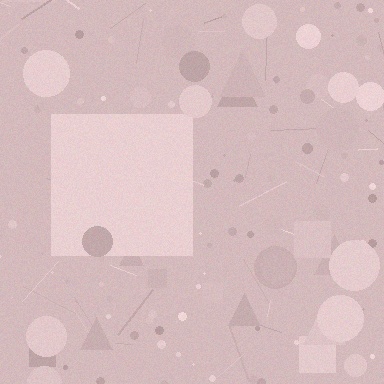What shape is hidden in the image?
A square is hidden in the image.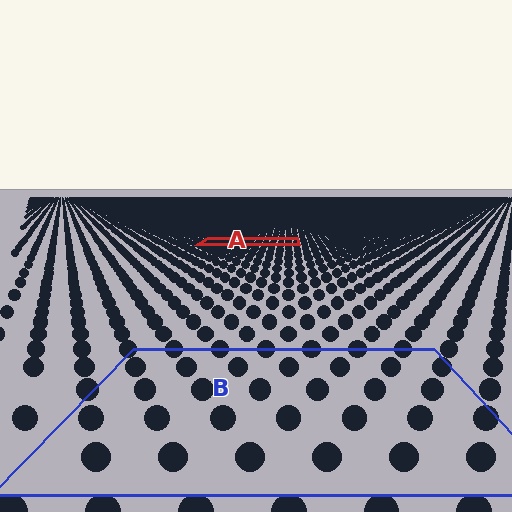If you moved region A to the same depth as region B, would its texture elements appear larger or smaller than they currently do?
They would appear larger. At a closer depth, the same texture elements are projected at a bigger on-screen size.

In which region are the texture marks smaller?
The texture marks are smaller in region A, because it is farther away.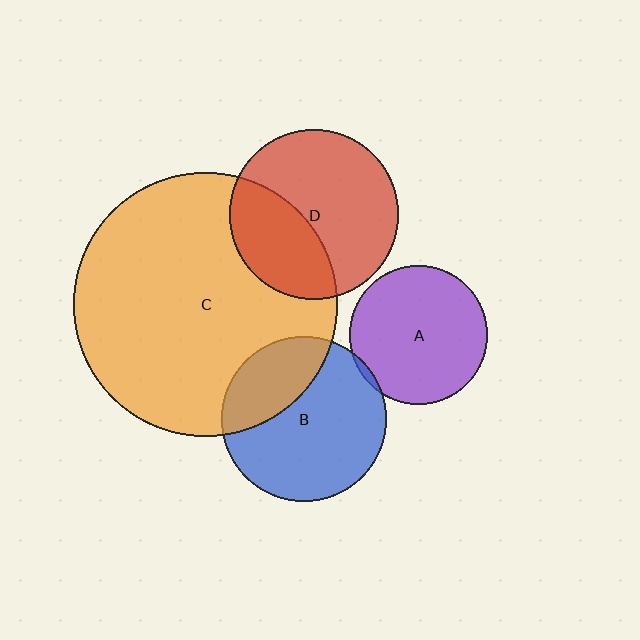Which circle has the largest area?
Circle C (orange).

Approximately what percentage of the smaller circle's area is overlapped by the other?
Approximately 5%.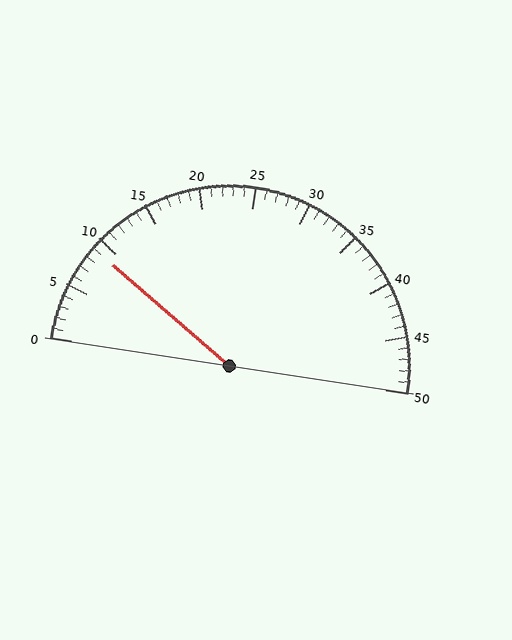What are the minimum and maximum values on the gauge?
The gauge ranges from 0 to 50.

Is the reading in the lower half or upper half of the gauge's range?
The reading is in the lower half of the range (0 to 50).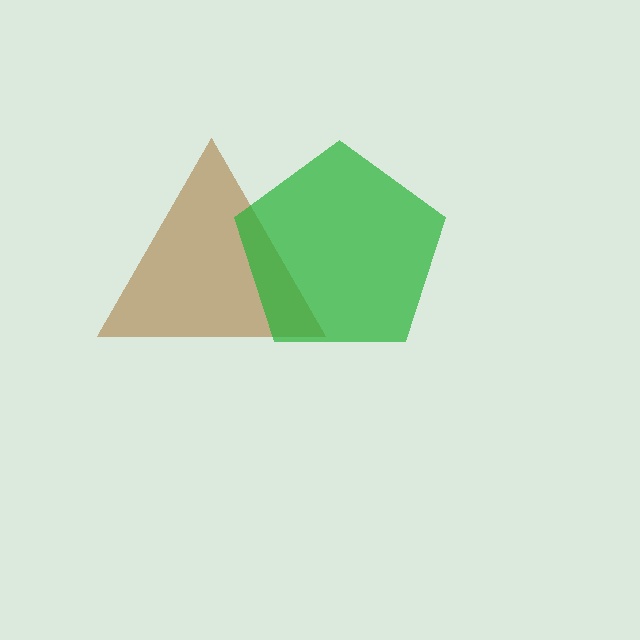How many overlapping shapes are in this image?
There are 2 overlapping shapes in the image.